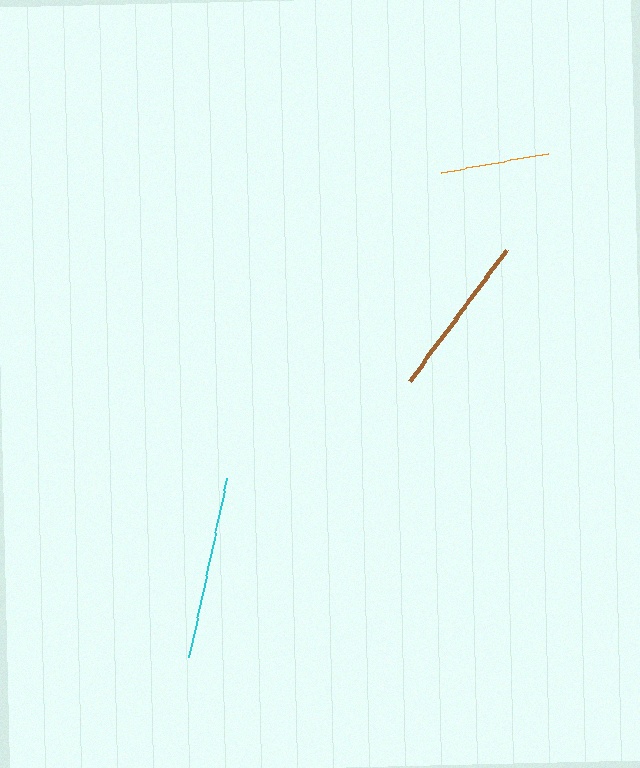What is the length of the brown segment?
The brown segment is approximately 164 pixels long.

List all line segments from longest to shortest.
From longest to shortest: cyan, brown, orange.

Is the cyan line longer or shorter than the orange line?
The cyan line is longer than the orange line.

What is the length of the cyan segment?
The cyan segment is approximately 183 pixels long.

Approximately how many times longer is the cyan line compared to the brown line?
The cyan line is approximately 1.1 times the length of the brown line.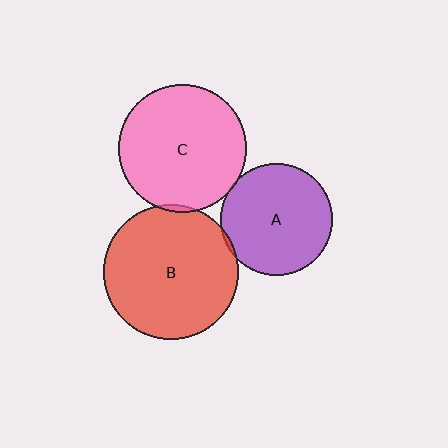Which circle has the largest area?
Circle B (red).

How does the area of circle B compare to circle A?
Approximately 1.4 times.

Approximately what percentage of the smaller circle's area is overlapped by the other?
Approximately 5%.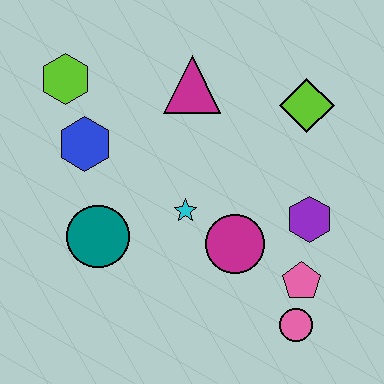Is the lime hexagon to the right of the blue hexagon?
No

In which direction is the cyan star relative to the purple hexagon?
The cyan star is to the left of the purple hexagon.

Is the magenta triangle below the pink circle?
No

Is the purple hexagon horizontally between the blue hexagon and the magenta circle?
No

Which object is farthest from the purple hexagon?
The lime hexagon is farthest from the purple hexagon.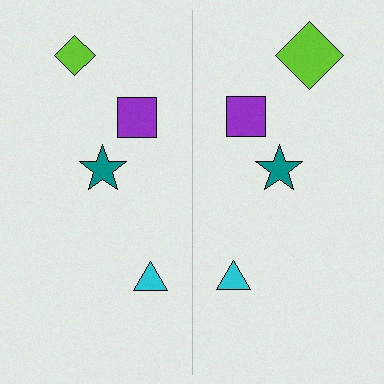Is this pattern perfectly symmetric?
No, the pattern is not perfectly symmetric. The lime diamond on the right side has a different size than its mirror counterpart.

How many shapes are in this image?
There are 8 shapes in this image.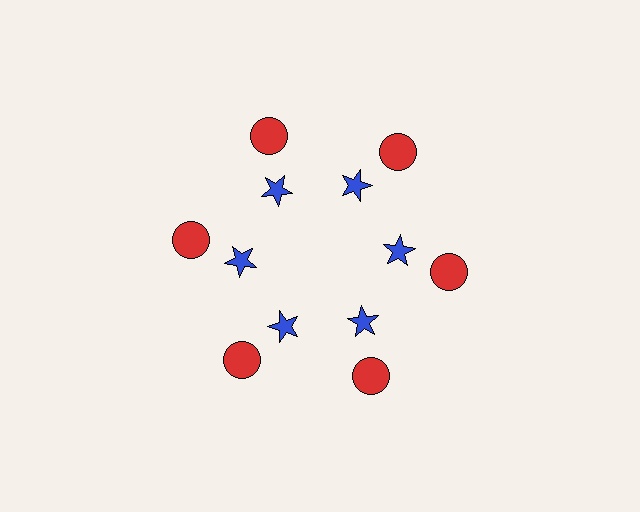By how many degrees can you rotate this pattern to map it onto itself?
The pattern maps onto itself every 60 degrees of rotation.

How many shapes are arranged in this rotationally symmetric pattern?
There are 12 shapes, arranged in 6 groups of 2.